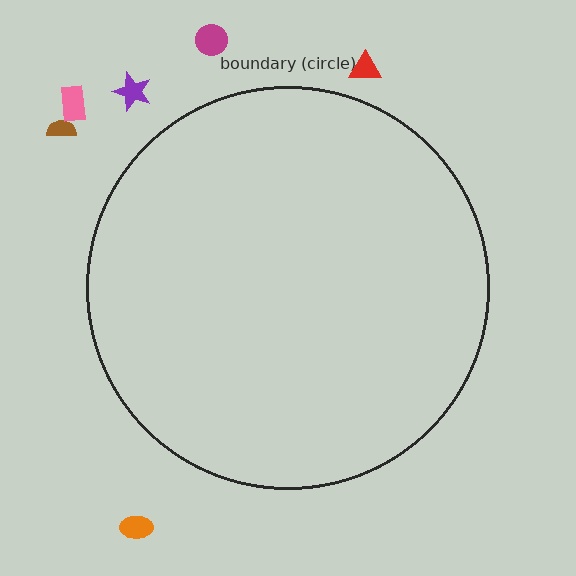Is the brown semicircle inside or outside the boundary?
Outside.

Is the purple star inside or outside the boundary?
Outside.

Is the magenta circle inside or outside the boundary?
Outside.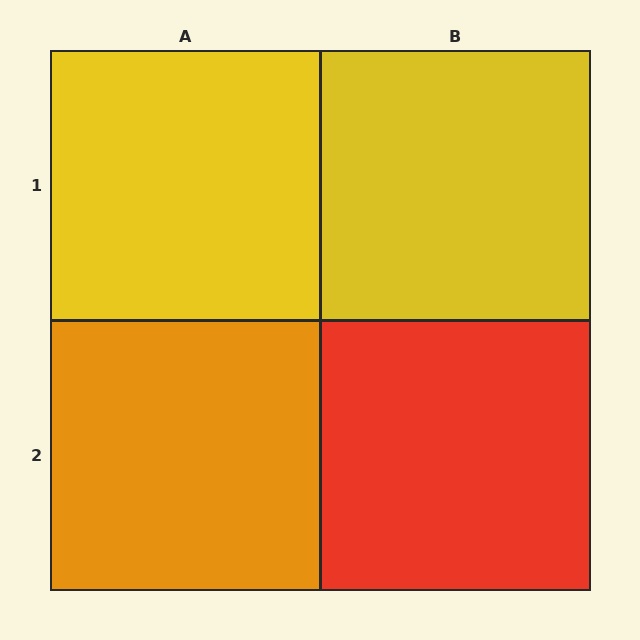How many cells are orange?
1 cell is orange.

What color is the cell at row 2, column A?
Orange.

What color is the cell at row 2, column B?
Red.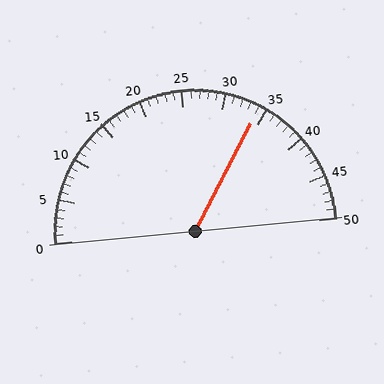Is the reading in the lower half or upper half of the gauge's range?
The reading is in the upper half of the range (0 to 50).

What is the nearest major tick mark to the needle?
The nearest major tick mark is 35.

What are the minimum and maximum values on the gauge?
The gauge ranges from 0 to 50.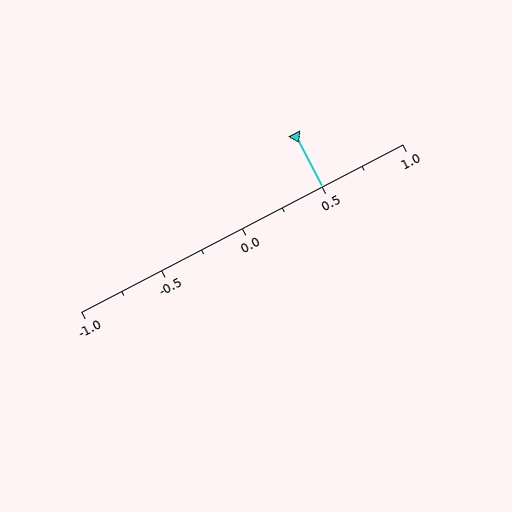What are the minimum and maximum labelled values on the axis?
The axis runs from -1.0 to 1.0.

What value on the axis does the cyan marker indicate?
The marker indicates approximately 0.5.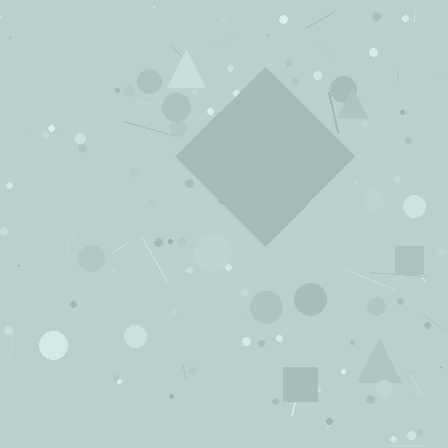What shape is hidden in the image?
A diamond is hidden in the image.